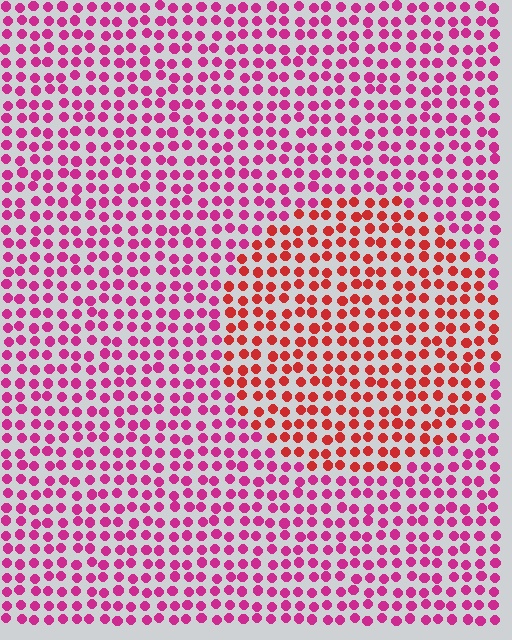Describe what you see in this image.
The image is filled with small magenta elements in a uniform arrangement. A circle-shaped region is visible where the elements are tinted to a slightly different hue, forming a subtle color boundary.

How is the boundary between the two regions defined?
The boundary is defined purely by a slight shift in hue (about 37 degrees). Spacing, size, and orientation are identical on both sides.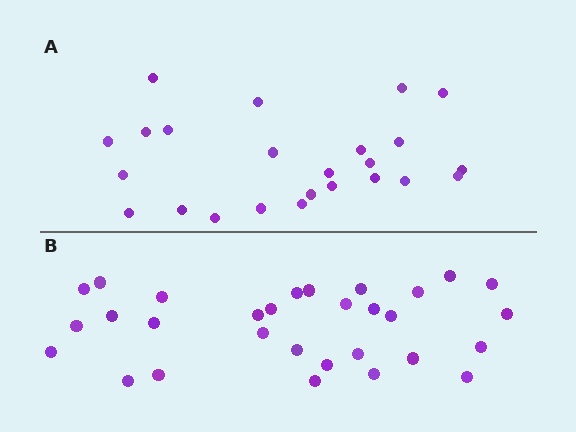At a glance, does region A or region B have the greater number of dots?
Region B (the bottom region) has more dots.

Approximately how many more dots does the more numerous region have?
Region B has about 6 more dots than region A.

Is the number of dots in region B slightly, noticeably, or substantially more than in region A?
Region B has noticeably more, but not dramatically so. The ratio is roughly 1.2 to 1.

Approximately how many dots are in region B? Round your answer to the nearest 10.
About 30 dots.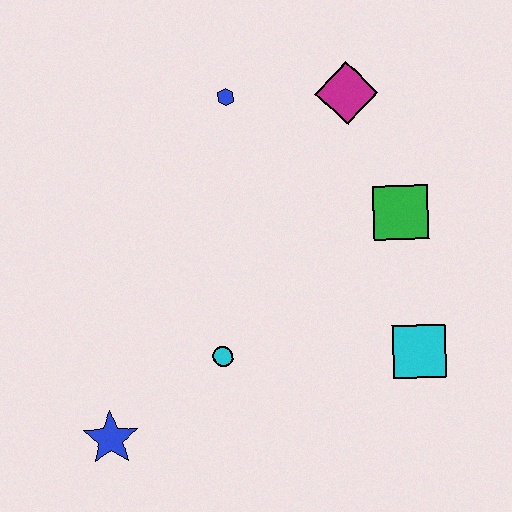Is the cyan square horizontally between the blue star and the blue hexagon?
No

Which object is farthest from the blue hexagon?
The blue star is farthest from the blue hexagon.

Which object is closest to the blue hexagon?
The magenta diamond is closest to the blue hexagon.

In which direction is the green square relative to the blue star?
The green square is to the right of the blue star.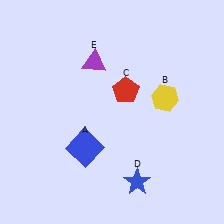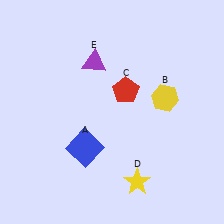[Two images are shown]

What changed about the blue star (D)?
In Image 1, D is blue. In Image 2, it changed to yellow.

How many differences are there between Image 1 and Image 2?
There is 1 difference between the two images.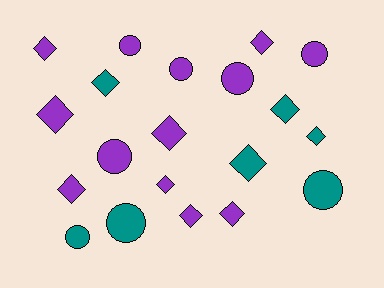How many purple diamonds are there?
There are 8 purple diamonds.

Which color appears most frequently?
Purple, with 13 objects.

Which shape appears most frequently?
Diamond, with 12 objects.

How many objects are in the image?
There are 20 objects.